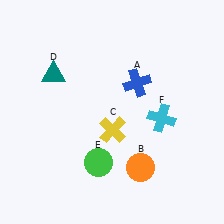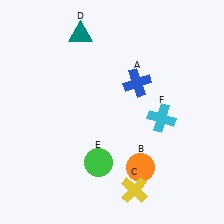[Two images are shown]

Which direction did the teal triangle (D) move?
The teal triangle (D) moved up.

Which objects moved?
The objects that moved are: the yellow cross (C), the teal triangle (D).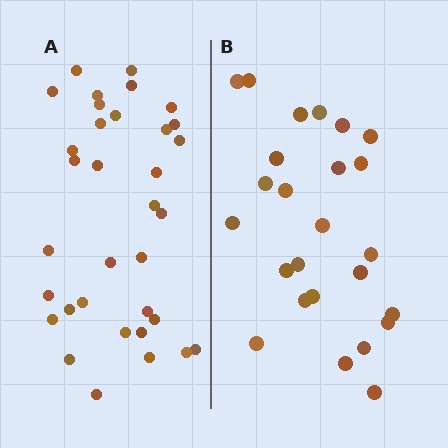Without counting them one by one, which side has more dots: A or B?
Region A (the left region) has more dots.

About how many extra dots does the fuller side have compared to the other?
Region A has roughly 8 or so more dots than region B.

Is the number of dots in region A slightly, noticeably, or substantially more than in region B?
Region A has noticeably more, but not dramatically so. The ratio is roughly 1.4 to 1.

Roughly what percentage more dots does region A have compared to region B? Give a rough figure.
About 35% more.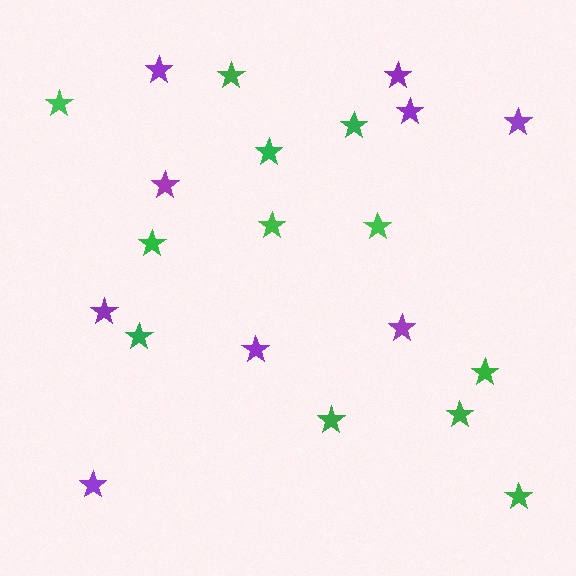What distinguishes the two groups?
There are 2 groups: one group of green stars (12) and one group of purple stars (9).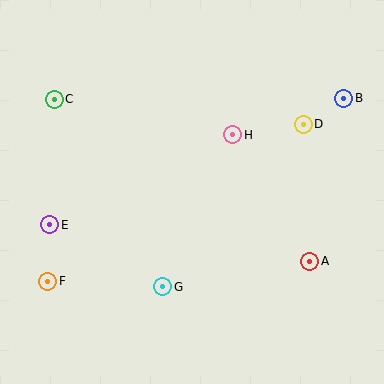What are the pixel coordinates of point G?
Point G is at (163, 287).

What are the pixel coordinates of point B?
Point B is at (344, 98).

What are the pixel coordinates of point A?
Point A is at (310, 261).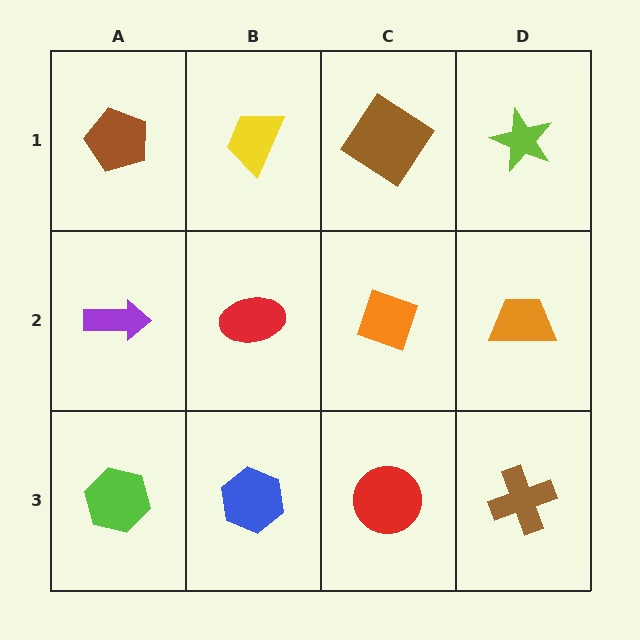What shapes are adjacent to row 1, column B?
A red ellipse (row 2, column B), a brown pentagon (row 1, column A), a brown diamond (row 1, column C).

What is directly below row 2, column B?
A blue hexagon.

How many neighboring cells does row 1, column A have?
2.